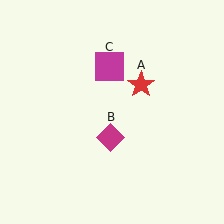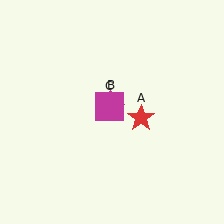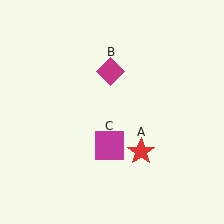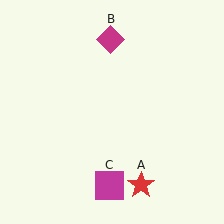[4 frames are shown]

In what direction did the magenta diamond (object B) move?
The magenta diamond (object B) moved up.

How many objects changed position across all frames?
3 objects changed position: red star (object A), magenta diamond (object B), magenta square (object C).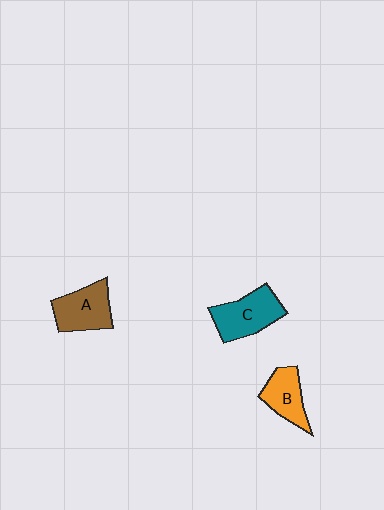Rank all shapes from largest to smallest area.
From largest to smallest: C (teal), A (brown), B (orange).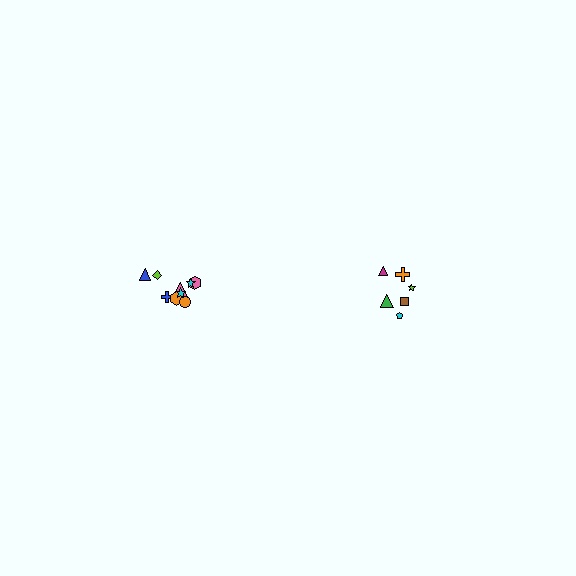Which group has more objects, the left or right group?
The left group.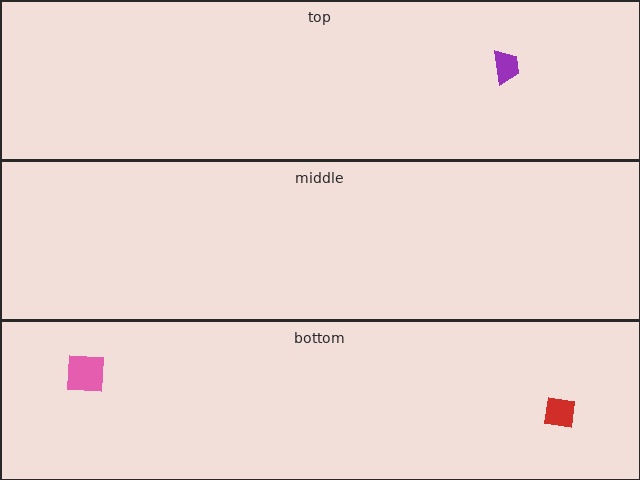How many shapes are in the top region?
1.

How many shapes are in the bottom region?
2.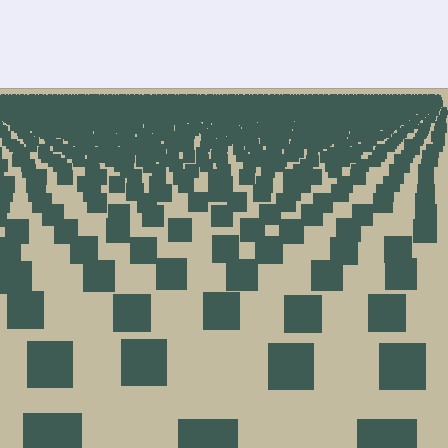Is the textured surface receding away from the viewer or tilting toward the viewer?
The surface is receding away from the viewer. Texture elements get smaller and denser toward the top.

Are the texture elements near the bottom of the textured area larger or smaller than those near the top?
Larger. Near the bottom, elements are closer to the viewer and appear at a bigger on-screen size.